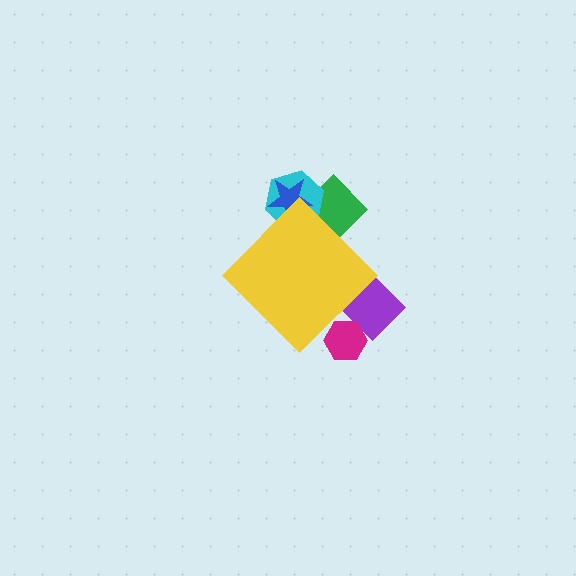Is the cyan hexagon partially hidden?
Yes, the cyan hexagon is partially hidden behind the yellow diamond.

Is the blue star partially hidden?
Yes, the blue star is partially hidden behind the yellow diamond.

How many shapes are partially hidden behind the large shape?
5 shapes are partially hidden.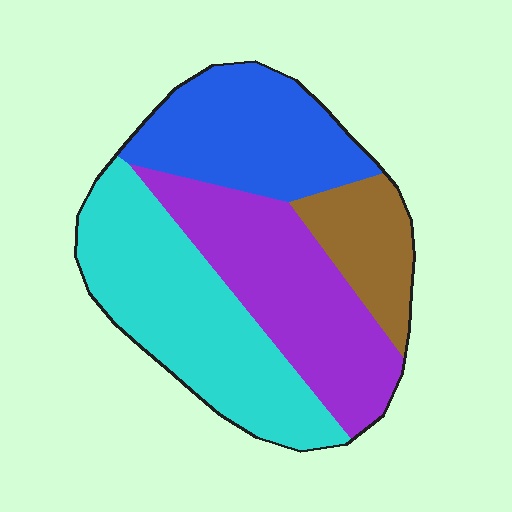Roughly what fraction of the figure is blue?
Blue takes up about one quarter (1/4) of the figure.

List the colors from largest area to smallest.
From largest to smallest: cyan, purple, blue, brown.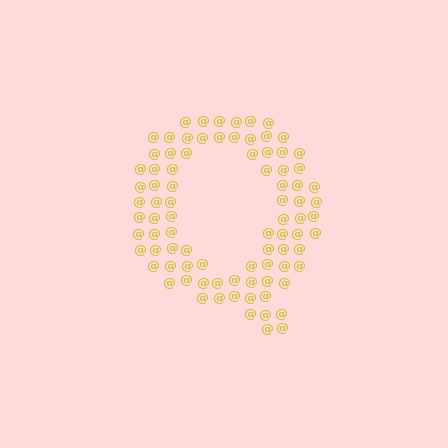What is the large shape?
The large shape is the letter Q.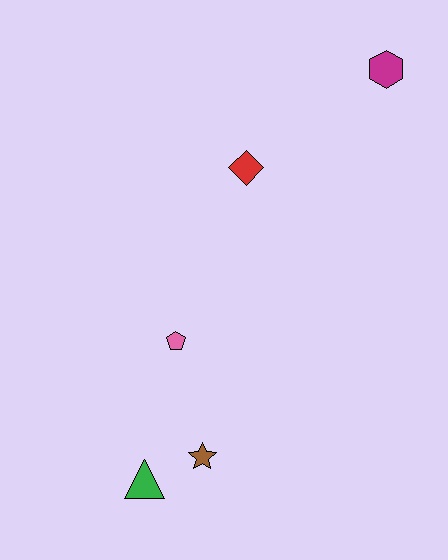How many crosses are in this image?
There are no crosses.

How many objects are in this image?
There are 5 objects.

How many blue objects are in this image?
There are no blue objects.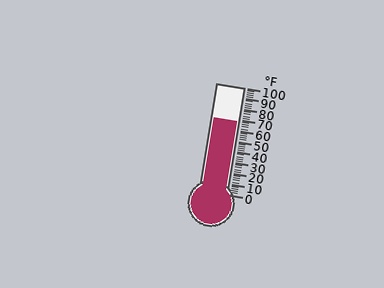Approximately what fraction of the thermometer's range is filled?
The thermometer is filled to approximately 70% of its range.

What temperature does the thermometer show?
The thermometer shows approximately 68°F.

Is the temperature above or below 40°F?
The temperature is above 40°F.